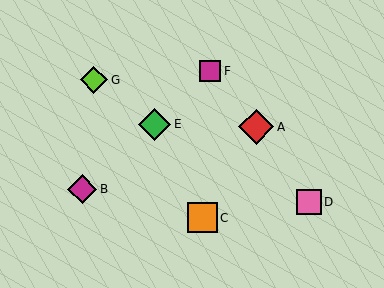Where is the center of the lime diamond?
The center of the lime diamond is at (94, 80).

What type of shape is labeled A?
Shape A is a red diamond.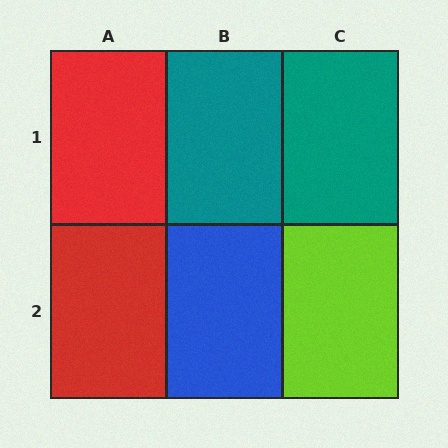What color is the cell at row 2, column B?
Blue.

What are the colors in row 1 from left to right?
Red, teal, teal.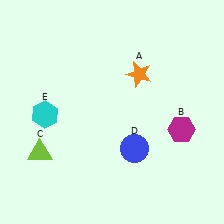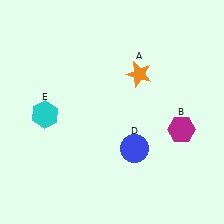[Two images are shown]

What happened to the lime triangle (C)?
The lime triangle (C) was removed in Image 2. It was in the bottom-left area of Image 1.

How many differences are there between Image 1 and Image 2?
There is 1 difference between the two images.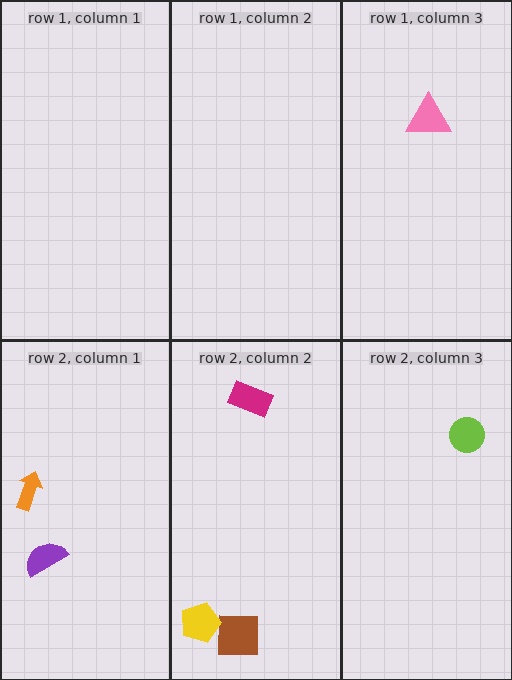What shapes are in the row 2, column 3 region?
The lime circle.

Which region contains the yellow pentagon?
The row 2, column 2 region.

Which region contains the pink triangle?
The row 1, column 3 region.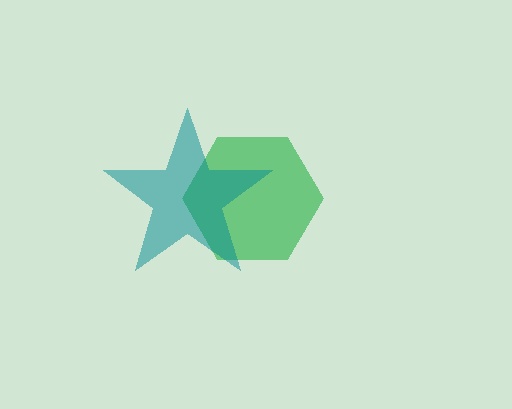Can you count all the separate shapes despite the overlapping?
Yes, there are 2 separate shapes.